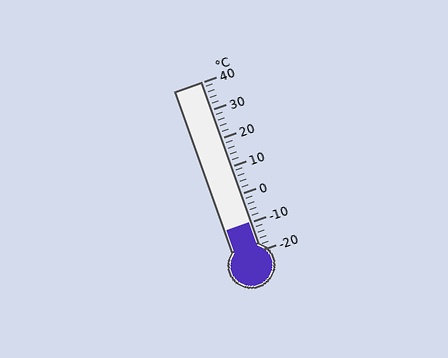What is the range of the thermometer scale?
The thermometer scale ranges from -20°C to 40°C.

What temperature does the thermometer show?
The thermometer shows approximately -10°C.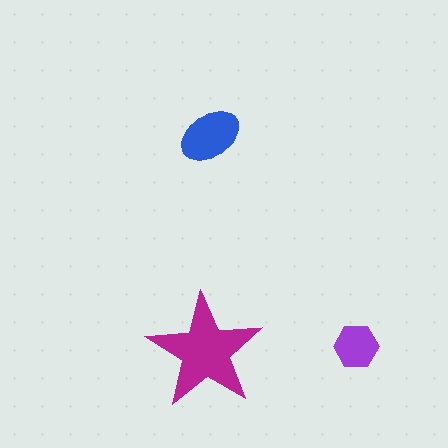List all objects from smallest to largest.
The purple hexagon, the blue ellipse, the magenta star.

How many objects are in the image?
There are 3 objects in the image.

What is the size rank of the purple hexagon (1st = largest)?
3rd.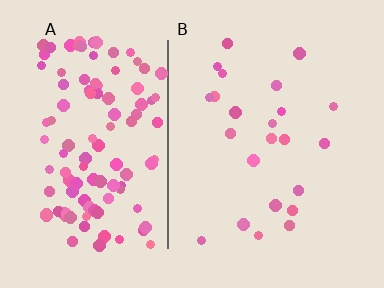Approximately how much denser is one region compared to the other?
Approximately 5.0× — region A over region B.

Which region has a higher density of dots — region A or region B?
A (the left).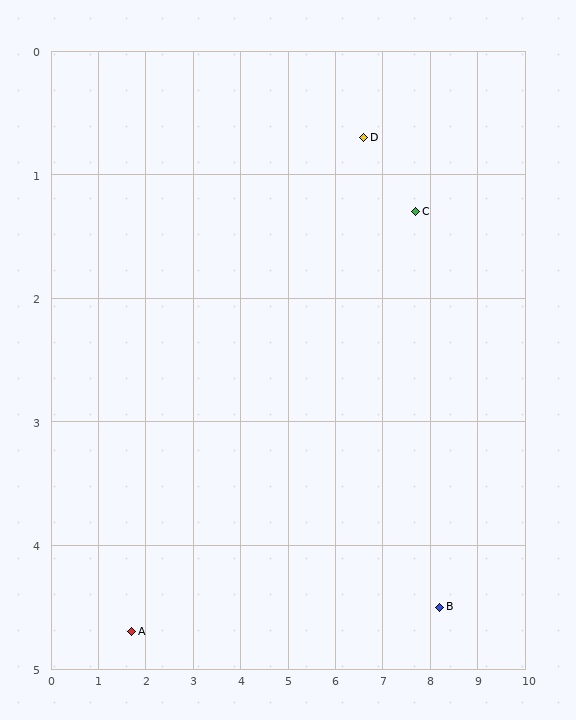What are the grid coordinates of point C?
Point C is at approximately (7.7, 1.3).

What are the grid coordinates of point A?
Point A is at approximately (1.7, 4.7).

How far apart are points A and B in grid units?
Points A and B are about 6.5 grid units apart.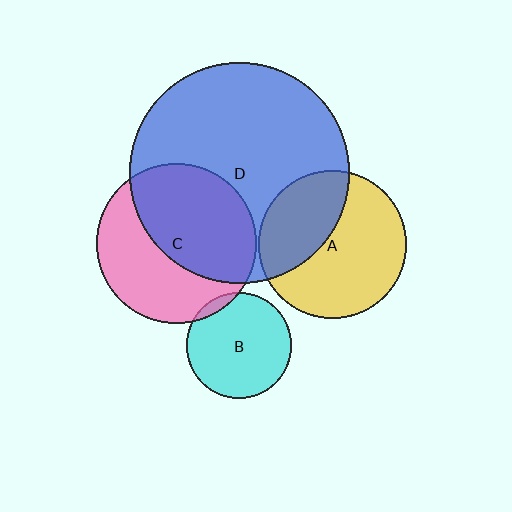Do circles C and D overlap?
Yes.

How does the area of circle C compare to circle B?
Approximately 2.3 times.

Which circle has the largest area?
Circle D (blue).